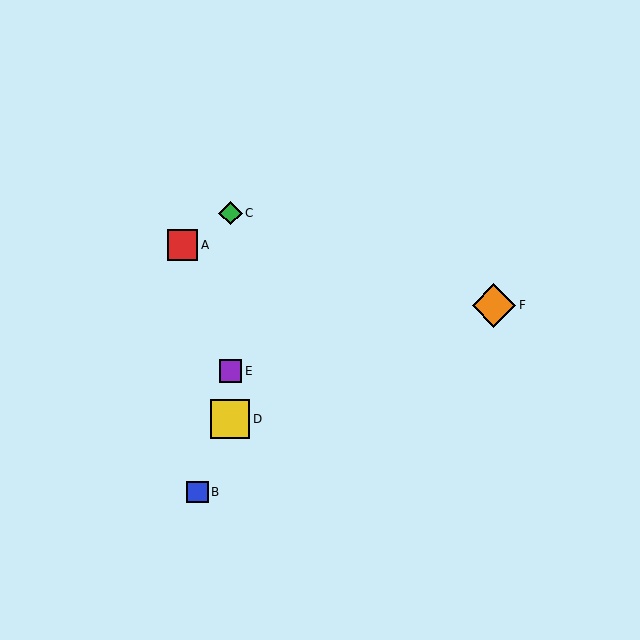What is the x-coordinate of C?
Object C is at x≈230.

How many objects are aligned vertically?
3 objects (C, D, E) are aligned vertically.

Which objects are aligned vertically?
Objects C, D, E are aligned vertically.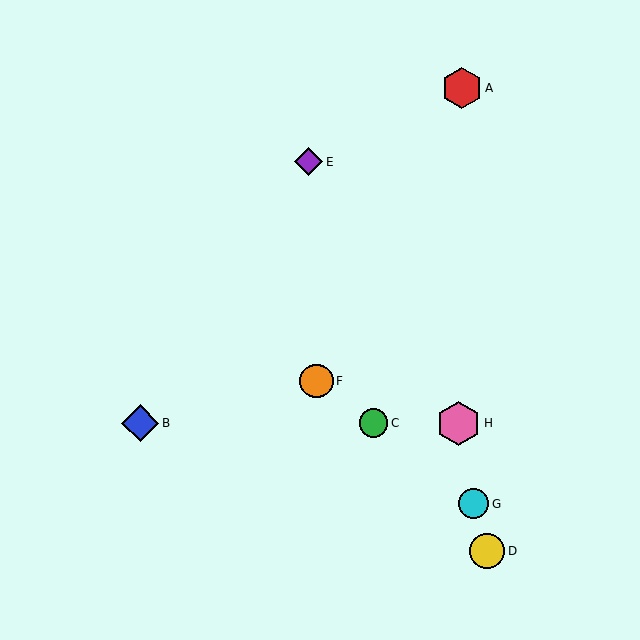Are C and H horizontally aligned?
Yes, both are at y≈423.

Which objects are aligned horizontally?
Objects B, C, H are aligned horizontally.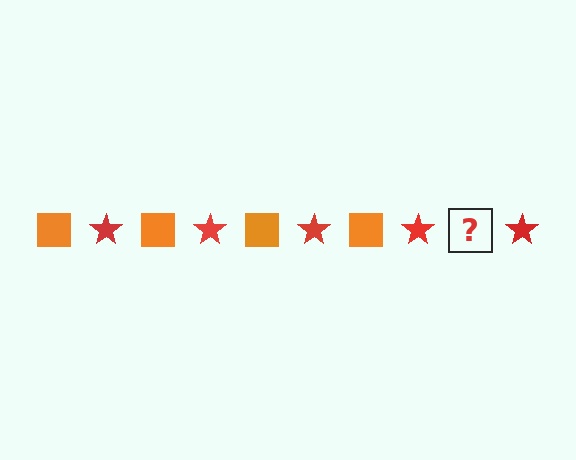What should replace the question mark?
The question mark should be replaced with an orange square.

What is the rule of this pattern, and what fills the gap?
The rule is that the pattern alternates between orange square and red star. The gap should be filled with an orange square.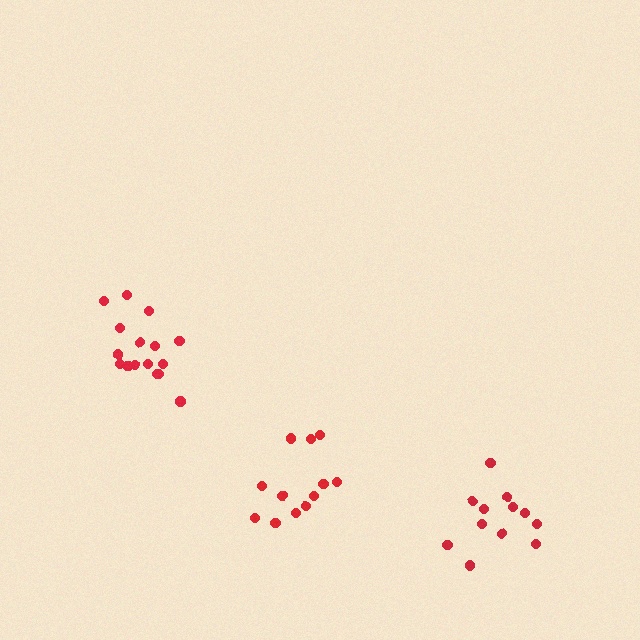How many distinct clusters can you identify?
There are 3 distinct clusters.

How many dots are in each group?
Group 1: 12 dots, Group 2: 12 dots, Group 3: 17 dots (41 total).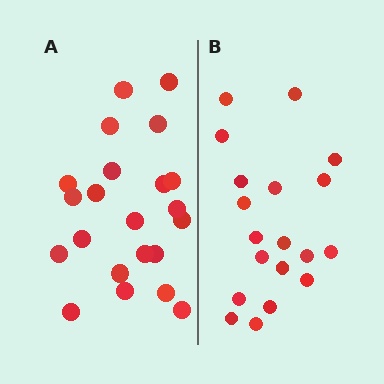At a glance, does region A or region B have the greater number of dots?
Region A (the left region) has more dots.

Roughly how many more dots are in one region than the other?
Region A has just a few more — roughly 2 or 3 more dots than region B.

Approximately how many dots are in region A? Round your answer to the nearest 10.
About 20 dots. (The exact count is 22, which rounds to 20.)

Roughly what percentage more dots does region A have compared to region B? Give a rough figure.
About 15% more.